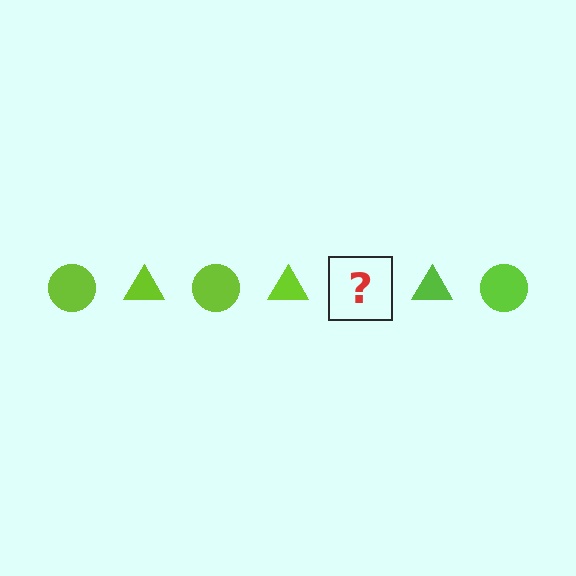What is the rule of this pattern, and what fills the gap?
The rule is that the pattern cycles through circle, triangle shapes in lime. The gap should be filled with a lime circle.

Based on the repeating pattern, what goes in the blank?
The blank should be a lime circle.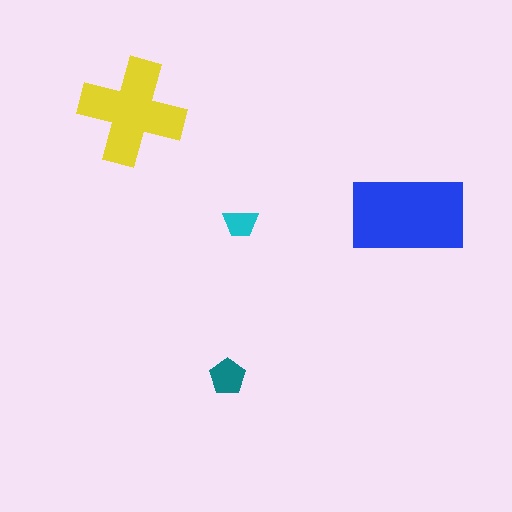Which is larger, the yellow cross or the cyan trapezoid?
The yellow cross.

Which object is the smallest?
The cyan trapezoid.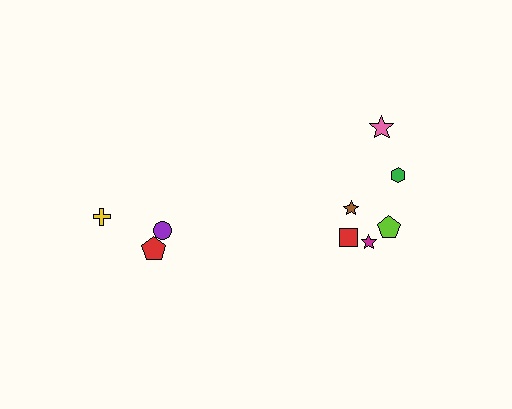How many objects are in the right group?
There are 6 objects.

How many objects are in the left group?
There are 3 objects.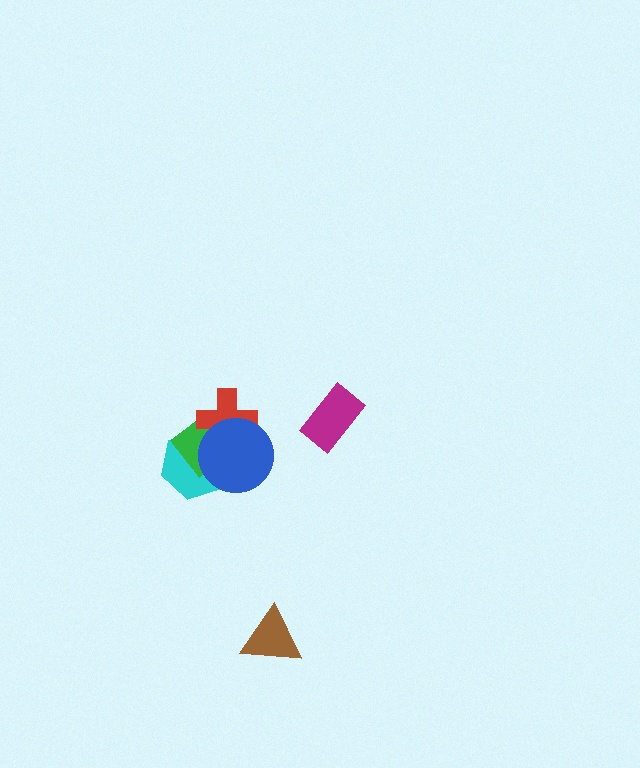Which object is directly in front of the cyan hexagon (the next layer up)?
The green diamond is directly in front of the cyan hexagon.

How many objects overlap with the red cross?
3 objects overlap with the red cross.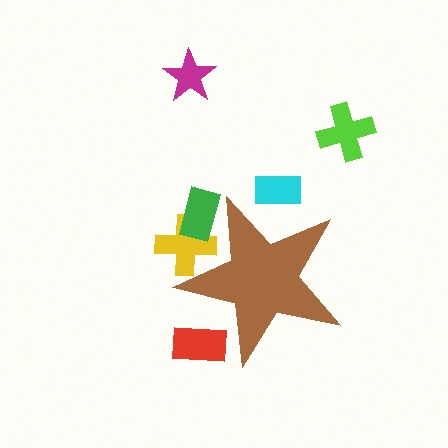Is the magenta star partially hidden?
No, the magenta star is fully visible.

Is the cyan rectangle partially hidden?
Yes, the cyan rectangle is partially hidden behind the brown star.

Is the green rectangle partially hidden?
Yes, the green rectangle is partially hidden behind the brown star.